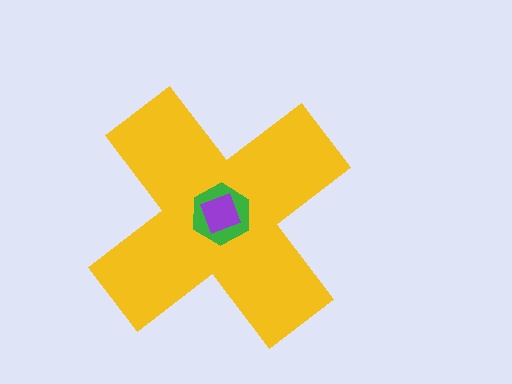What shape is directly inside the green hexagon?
The purple diamond.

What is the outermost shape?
The yellow cross.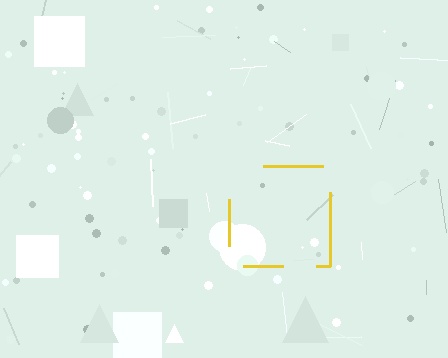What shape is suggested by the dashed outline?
The dashed outline suggests a square.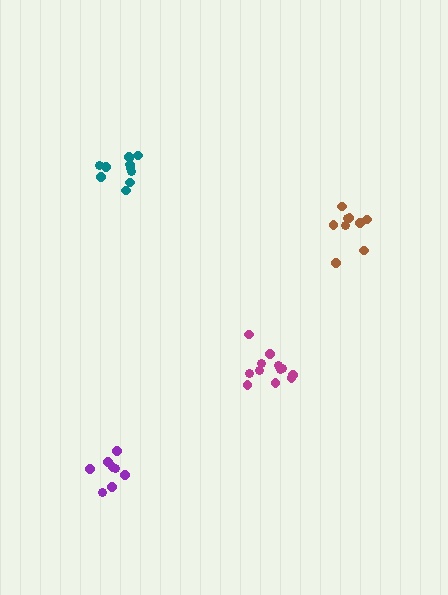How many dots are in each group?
Group 1: 8 dots, Group 2: 12 dots, Group 3: 11 dots, Group 4: 9 dots (40 total).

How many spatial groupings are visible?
There are 4 spatial groupings.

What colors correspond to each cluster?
The clusters are colored: purple, magenta, teal, brown.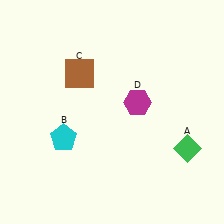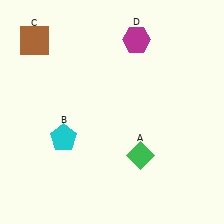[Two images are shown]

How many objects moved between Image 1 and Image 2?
3 objects moved between the two images.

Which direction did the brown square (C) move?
The brown square (C) moved left.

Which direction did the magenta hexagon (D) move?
The magenta hexagon (D) moved up.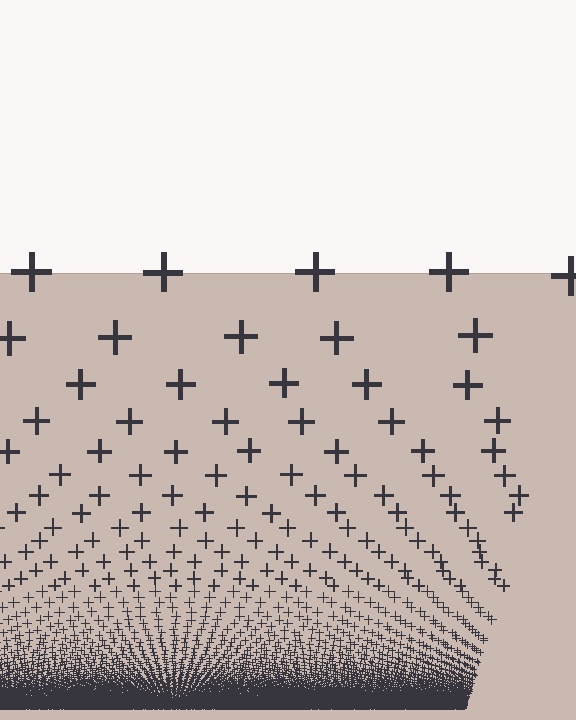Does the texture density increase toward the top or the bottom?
Density increases toward the bottom.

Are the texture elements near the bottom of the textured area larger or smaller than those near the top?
Smaller. The gradient is inverted — elements near the bottom are smaller and denser.